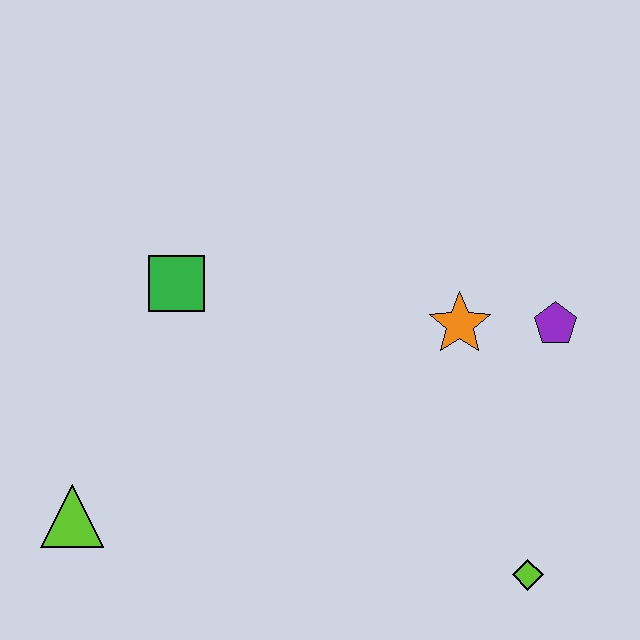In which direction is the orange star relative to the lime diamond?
The orange star is above the lime diamond.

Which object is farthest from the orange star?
The lime triangle is farthest from the orange star.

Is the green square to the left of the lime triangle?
No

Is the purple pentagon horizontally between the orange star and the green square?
No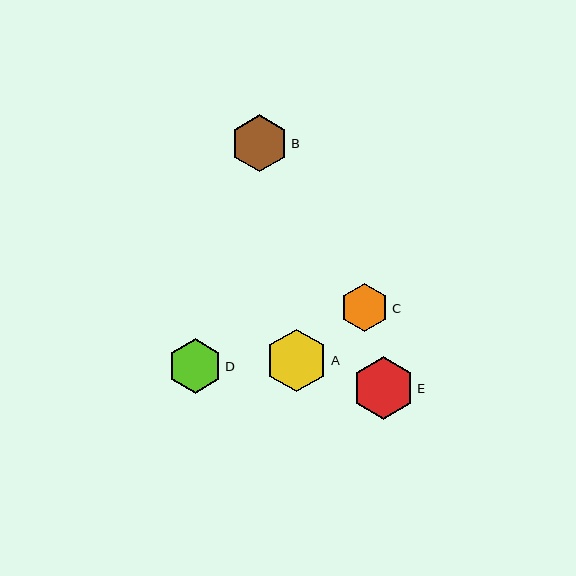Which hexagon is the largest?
Hexagon A is the largest with a size of approximately 63 pixels.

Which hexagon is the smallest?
Hexagon C is the smallest with a size of approximately 48 pixels.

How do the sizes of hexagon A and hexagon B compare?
Hexagon A and hexagon B are approximately the same size.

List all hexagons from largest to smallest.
From largest to smallest: A, E, B, D, C.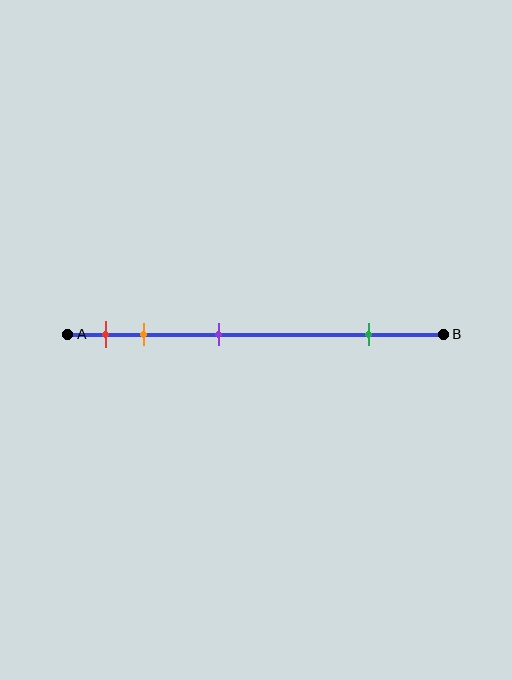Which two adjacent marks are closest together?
The red and orange marks are the closest adjacent pair.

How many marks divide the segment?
There are 4 marks dividing the segment.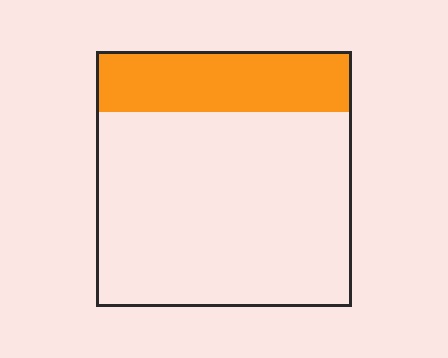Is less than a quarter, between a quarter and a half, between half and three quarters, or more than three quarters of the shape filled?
Less than a quarter.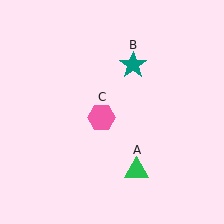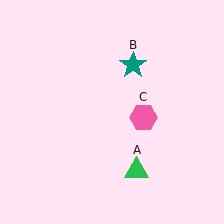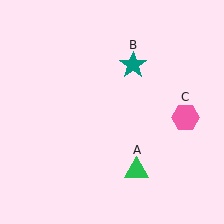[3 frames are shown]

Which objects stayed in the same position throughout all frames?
Green triangle (object A) and teal star (object B) remained stationary.